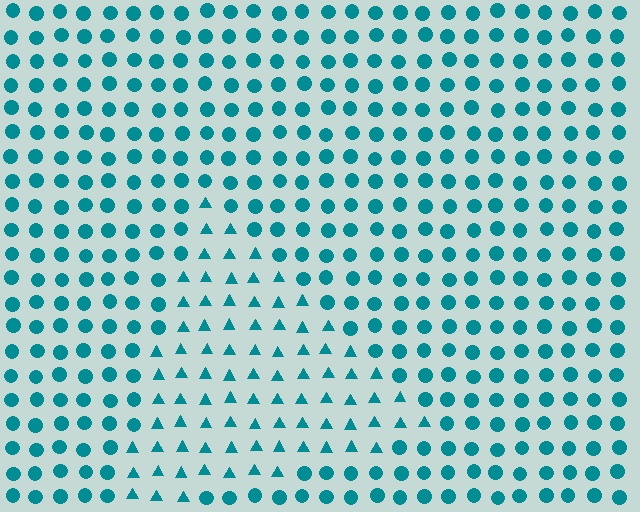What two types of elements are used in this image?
The image uses triangles inside the triangle region and circles outside it.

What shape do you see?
I see a triangle.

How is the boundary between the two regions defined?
The boundary is defined by a change in element shape: triangles inside vs. circles outside. All elements share the same color and spacing.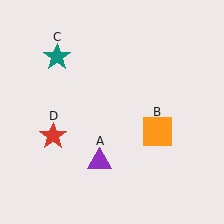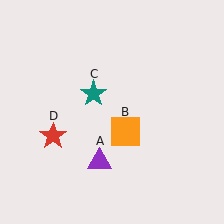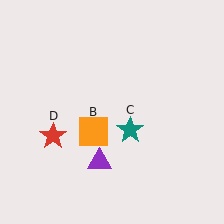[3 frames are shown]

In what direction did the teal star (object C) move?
The teal star (object C) moved down and to the right.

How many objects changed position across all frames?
2 objects changed position: orange square (object B), teal star (object C).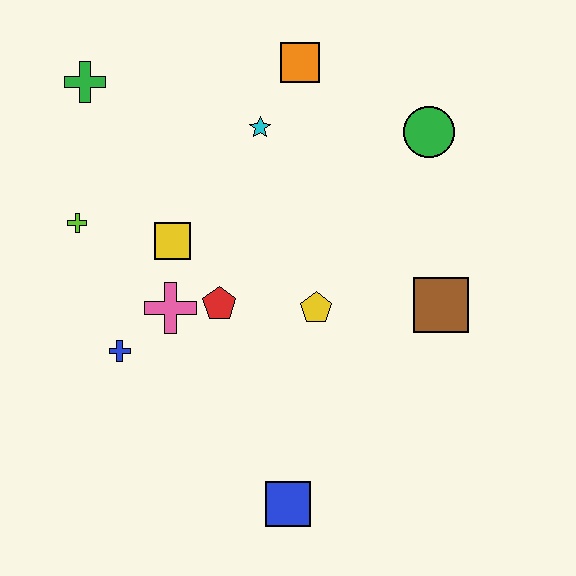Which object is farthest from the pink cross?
The green circle is farthest from the pink cross.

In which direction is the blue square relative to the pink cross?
The blue square is below the pink cross.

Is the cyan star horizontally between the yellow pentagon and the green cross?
Yes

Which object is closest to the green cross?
The lime cross is closest to the green cross.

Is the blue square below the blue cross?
Yes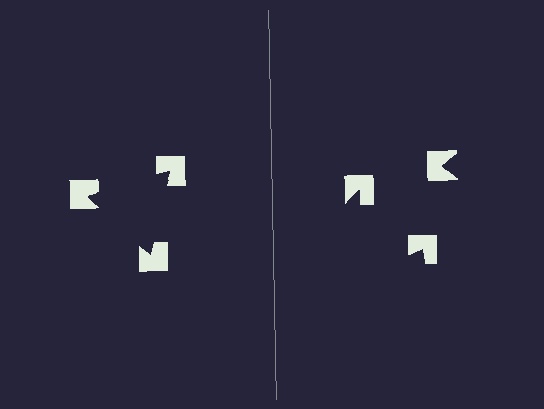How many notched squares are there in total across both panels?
6 — 3 on each side.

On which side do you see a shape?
An illusory triangle appears on the left side. On the right side the wedge cuts are rotated, so no coherent shape forms.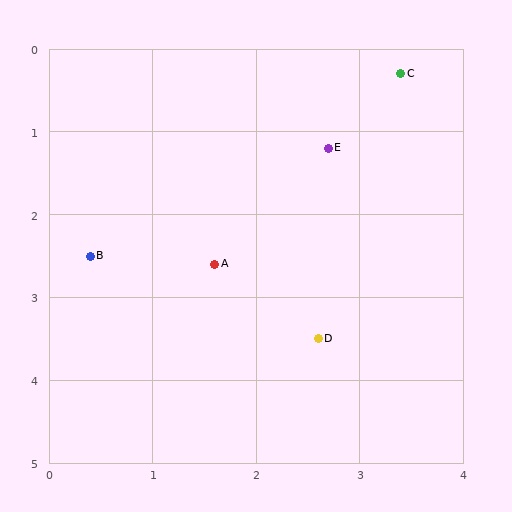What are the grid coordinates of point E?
Point E is at approximately (2.7, 1.2).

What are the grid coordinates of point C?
Point C is at approximately (3.4, 0.3).